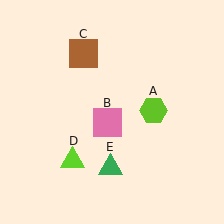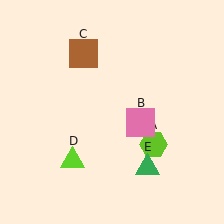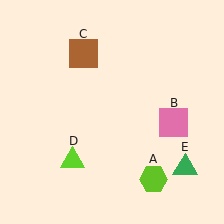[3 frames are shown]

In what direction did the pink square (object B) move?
The pink square (object B) moved right.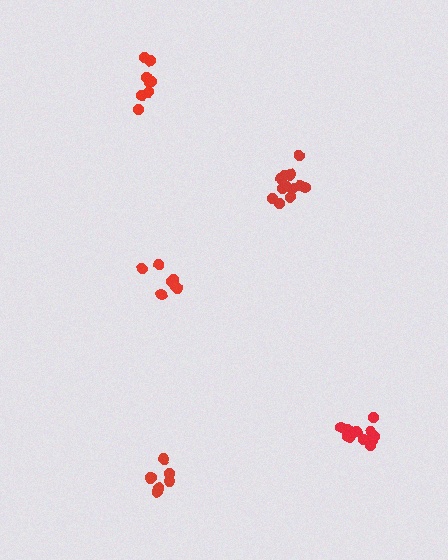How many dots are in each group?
Group 1: 12 dots, Group 2: 7 dots, Group 3: 7 dots, Group 4: 8 dots, Group 5: 12 dots (46 total).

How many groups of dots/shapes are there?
There are 5 groups.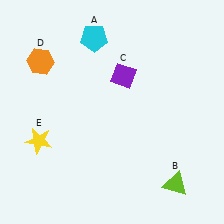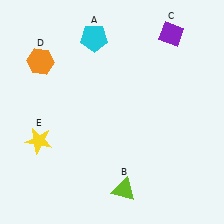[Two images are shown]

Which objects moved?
The objects that moved are: the lime triangle (B), the purple diamond (C).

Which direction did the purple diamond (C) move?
The purple diamond (C) moved right.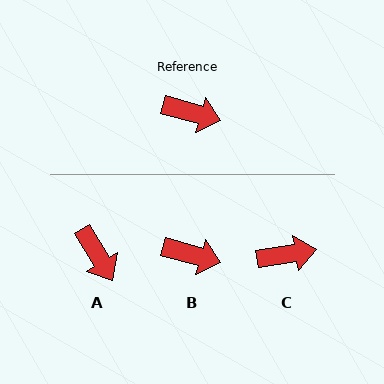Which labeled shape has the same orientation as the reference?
B.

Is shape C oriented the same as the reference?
No, it is off by about 24 degrees.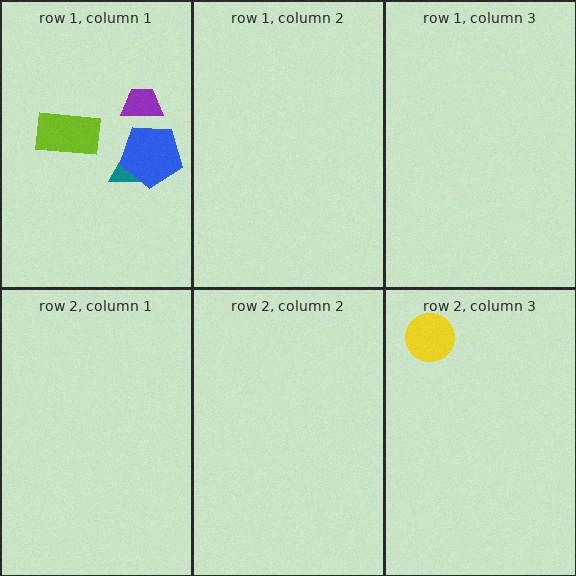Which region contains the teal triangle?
The row 1, column 1 region.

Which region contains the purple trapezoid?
The row 1, column 1 region.